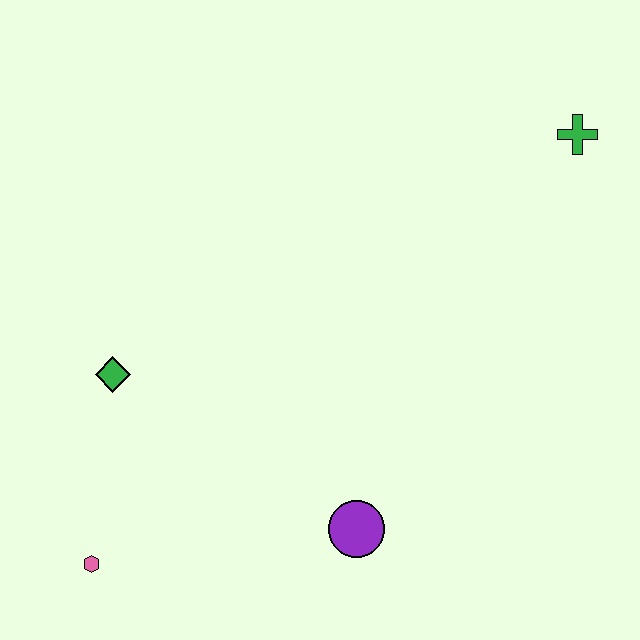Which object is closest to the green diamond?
The pink hexagon is closest to the green diamond.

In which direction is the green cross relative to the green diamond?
The green cross is to the right of the green diamond.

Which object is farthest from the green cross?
The pink hexagon is farthest from the green cross.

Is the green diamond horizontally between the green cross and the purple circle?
No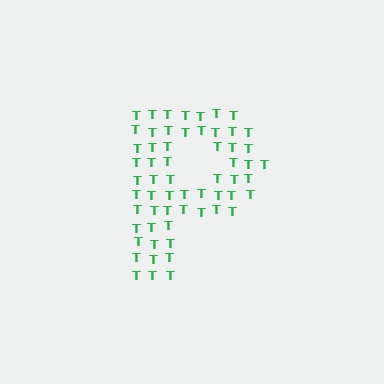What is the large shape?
The large shape is the letter P.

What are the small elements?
The small elements are letter T's.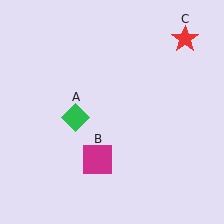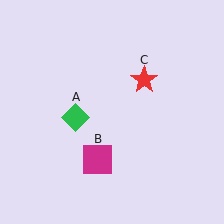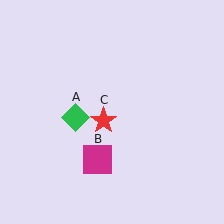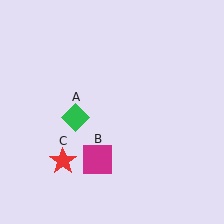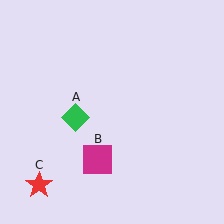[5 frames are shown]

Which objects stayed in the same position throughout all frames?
Green diamond (object A) and magenta square (object B) remained stationary.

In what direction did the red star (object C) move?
The red star (object C) moved down and to the left.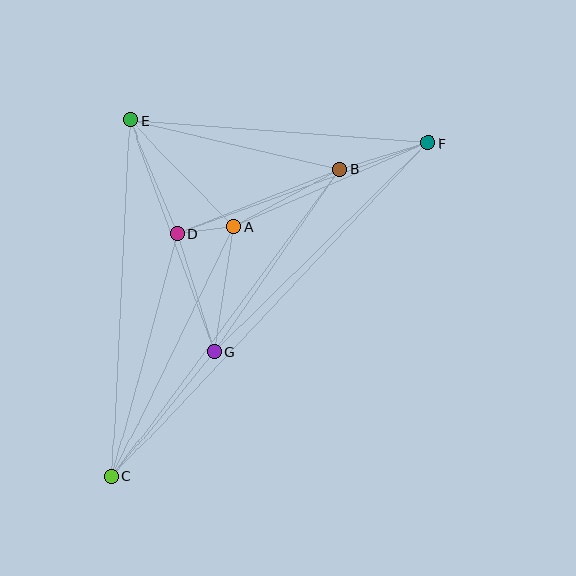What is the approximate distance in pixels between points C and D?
The distance between C and D is approximately 252 pixels.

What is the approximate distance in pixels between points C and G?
The distance between C and G is approximately 162 pixels.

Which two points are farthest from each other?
Points C and F are farthest from each other.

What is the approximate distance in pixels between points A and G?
The distance between A and G is approximately 127 pixels.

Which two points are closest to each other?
Points A and D are closest to each other.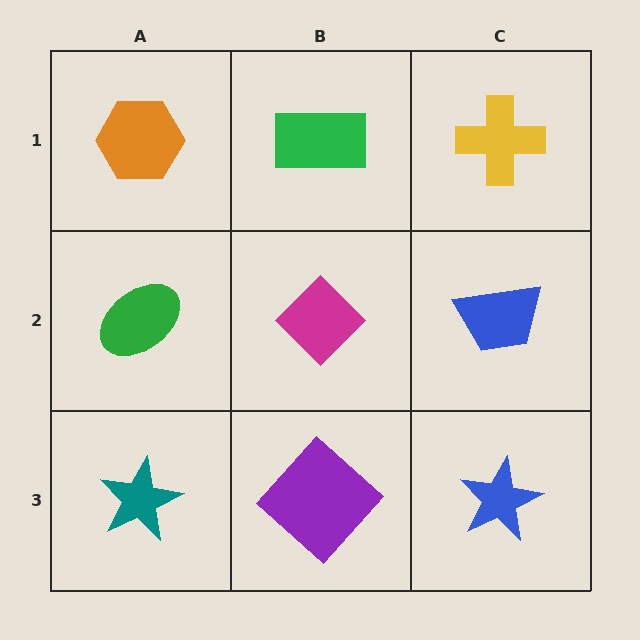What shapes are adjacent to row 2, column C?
A yellow cross (row 1, column C), a blue star (row 3, column C), a magenta diamond (row 2, column B).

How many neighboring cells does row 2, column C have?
3.